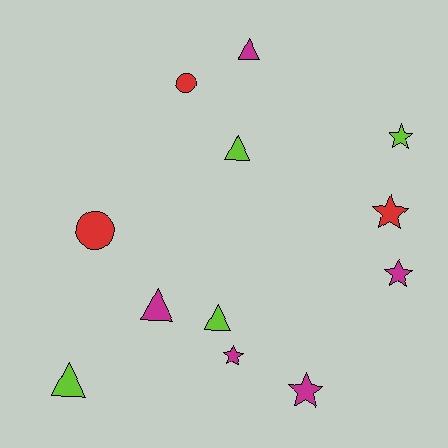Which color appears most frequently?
Magenta, with 5 objects.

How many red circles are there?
There are 2 red circles.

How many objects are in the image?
There are 12 objects.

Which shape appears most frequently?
Triangle, with 5 objects.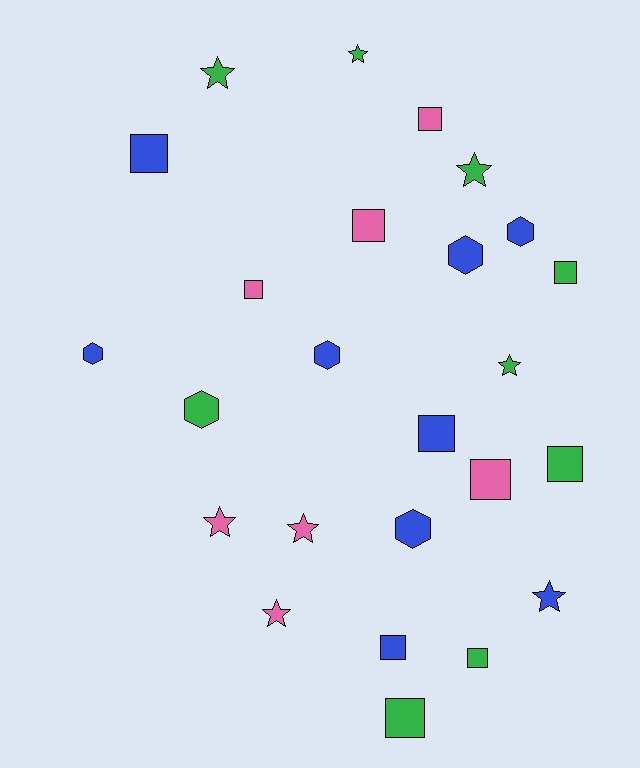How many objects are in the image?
There are 25 objects.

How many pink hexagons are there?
There are no pink hexagons.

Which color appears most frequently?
Green, with 9 objects.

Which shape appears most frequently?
Square, with 11 objects.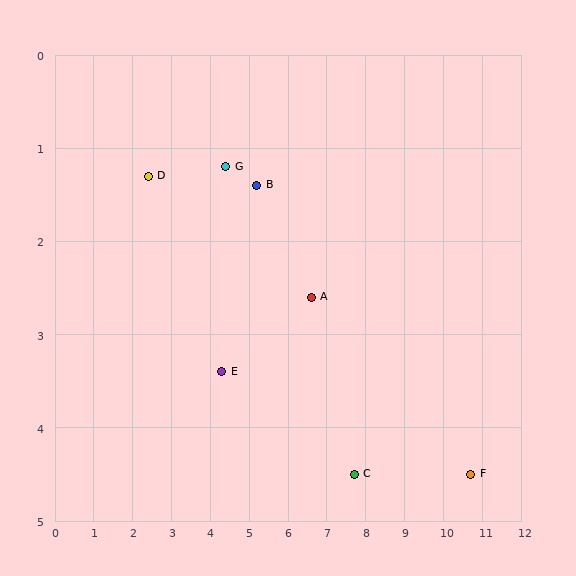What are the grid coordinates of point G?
Point G is at approximately (4.4, 1.2).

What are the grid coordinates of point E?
Point E is at approximately (4.3, 3.4).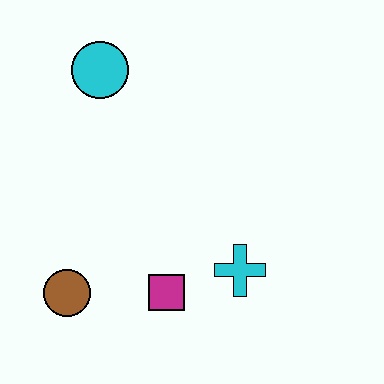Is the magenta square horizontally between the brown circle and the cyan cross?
Yes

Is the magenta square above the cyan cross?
No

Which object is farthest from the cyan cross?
The cyan circle is farthest from the cyan cross.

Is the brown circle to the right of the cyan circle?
No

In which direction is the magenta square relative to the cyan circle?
The magenta square is below the cyan circle.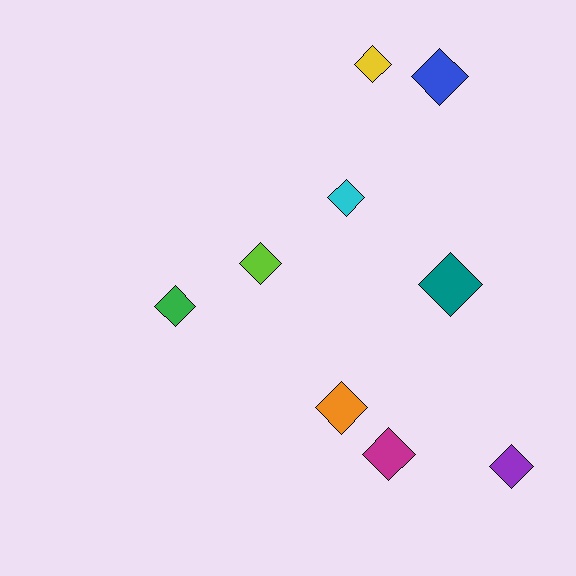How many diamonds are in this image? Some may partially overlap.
There are 9 diamonds.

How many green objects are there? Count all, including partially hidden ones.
There is 1 green object.